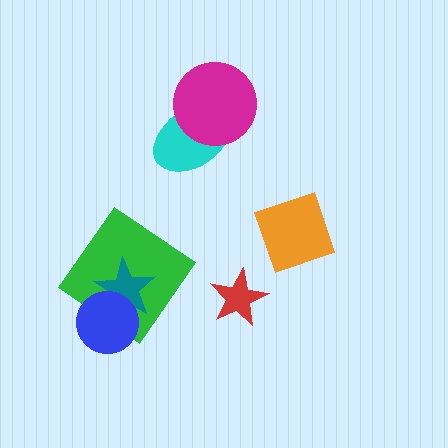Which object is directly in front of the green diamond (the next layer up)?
The teal star is directly in front of the green diamond.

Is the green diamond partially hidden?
Yes, it is partially covered by another shape.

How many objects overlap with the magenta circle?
1 object overlaps with the magenta circle.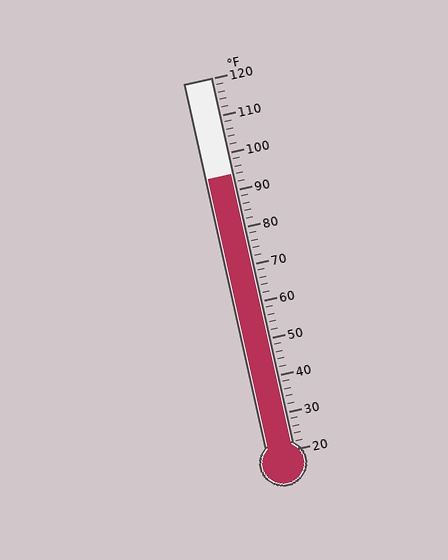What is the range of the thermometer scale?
The thermometer scale ranges from 20°F to 120°F.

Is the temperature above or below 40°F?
The temperature is above 40°F.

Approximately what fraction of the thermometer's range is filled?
The thermometer is filled to approximately 75% of its range.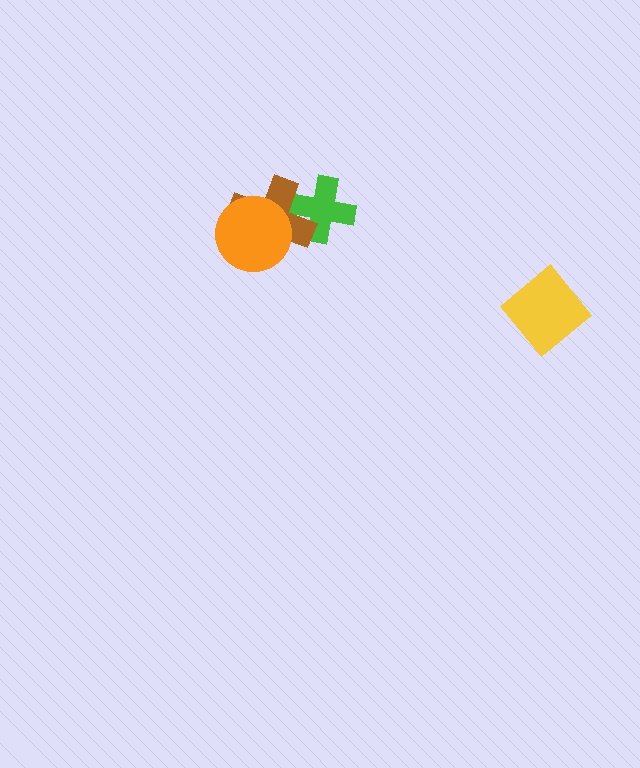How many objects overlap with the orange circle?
1 object overlaps with the orange circle.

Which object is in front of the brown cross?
The orange circle is in front of the brown cross.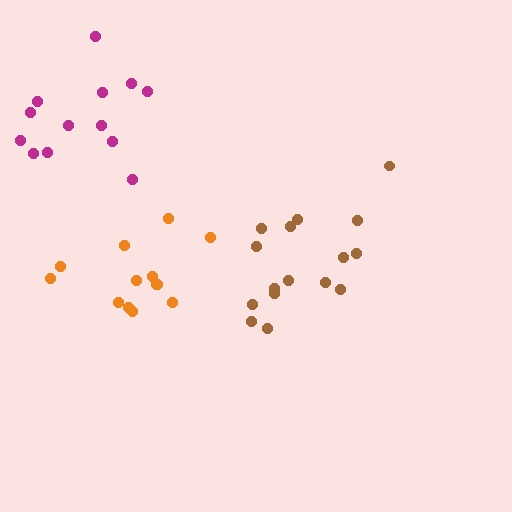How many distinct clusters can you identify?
There are 3 distinct clusters.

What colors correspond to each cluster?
The clusters are colored: brown, orange, magenta.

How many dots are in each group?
Group 1: 16 dots, Group 2: 13 dots, Group 3: 13 dots (42 total).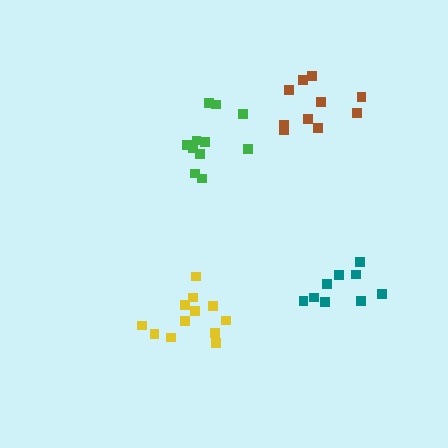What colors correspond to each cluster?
The clusters are colored: yellow, brown, green, teal.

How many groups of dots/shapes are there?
There are 4 groups.